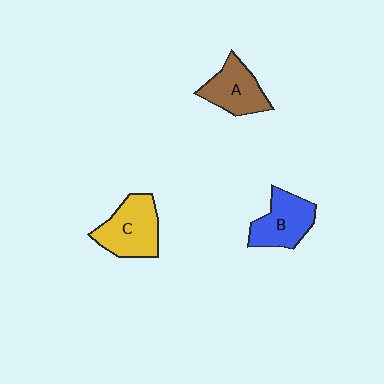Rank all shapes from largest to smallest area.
From largest to smallest: C (yellow), B (blue), A (brown).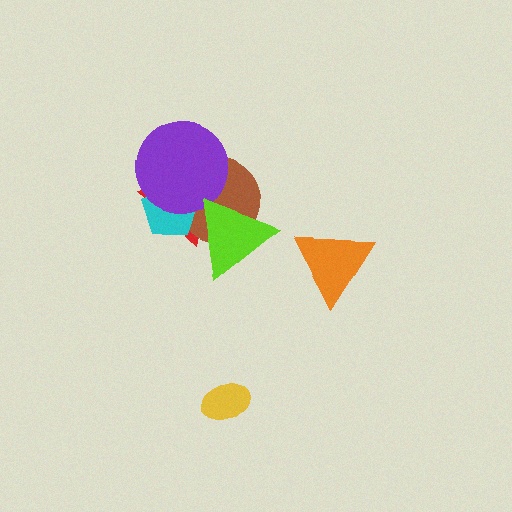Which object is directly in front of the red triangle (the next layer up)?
The brown circle is directly in front of the red triangle.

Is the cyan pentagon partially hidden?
Yes, it is partially covered by another shape.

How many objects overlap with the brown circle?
4 objects overlap with the brown circle.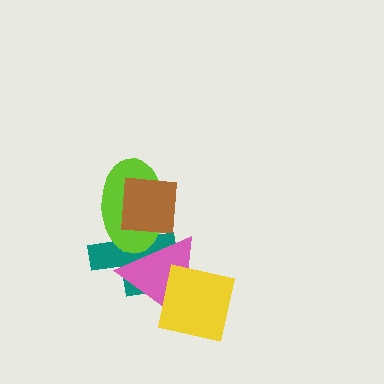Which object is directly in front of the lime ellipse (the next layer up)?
The brown square is directly in front of the lime ellipse.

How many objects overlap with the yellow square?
1 object overlaps with the yellow square.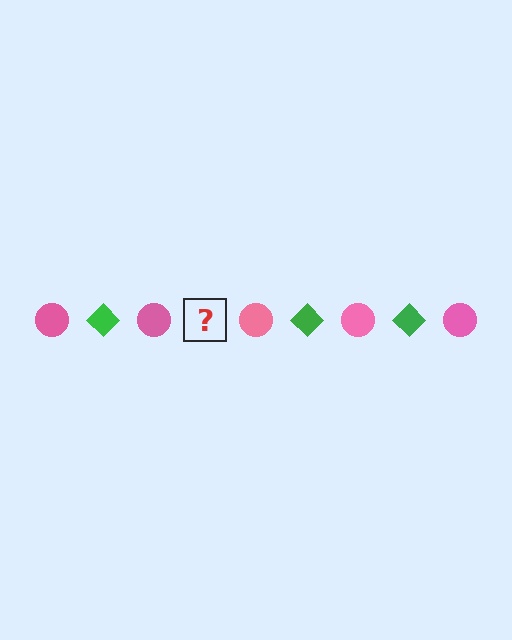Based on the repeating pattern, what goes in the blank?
The blank should be a green diamond.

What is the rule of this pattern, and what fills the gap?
The rule is that the pattern alternates between pink circle and green diamond. The gap should be filled with a green diamond.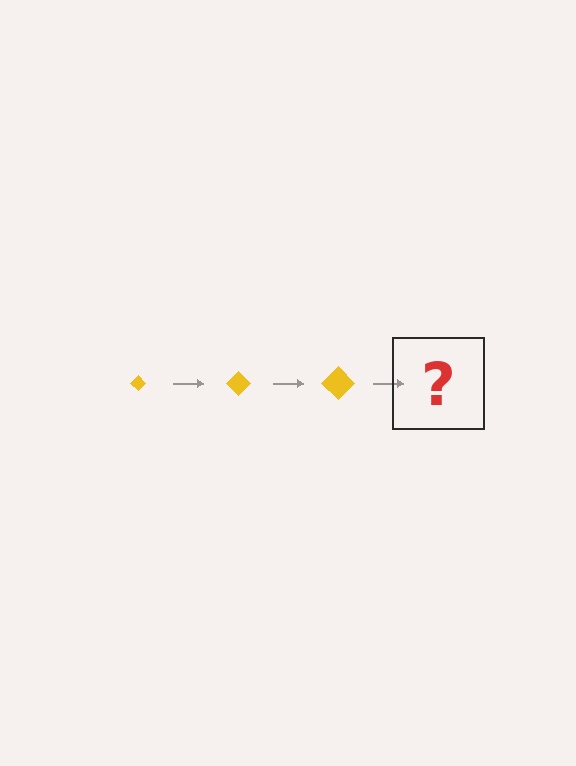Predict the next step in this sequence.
The next step is a yellow diamond, larger than the previous one.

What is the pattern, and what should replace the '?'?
The pattern is that the diamond gets progressively larger each step. The '?' should be a yellow diamond, larger than the previous one.